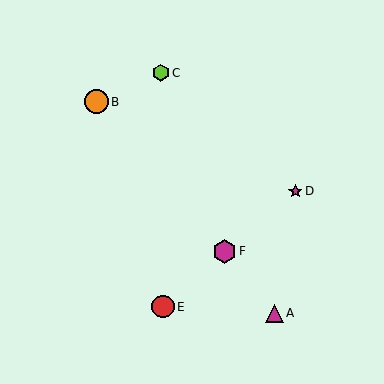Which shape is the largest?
The orange circle (labeled B) is the largest.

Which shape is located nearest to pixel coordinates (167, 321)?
The red circle (labeled E) at (163, 307) is nearest to that location.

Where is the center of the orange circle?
The center of the orange circle is at (96, 102).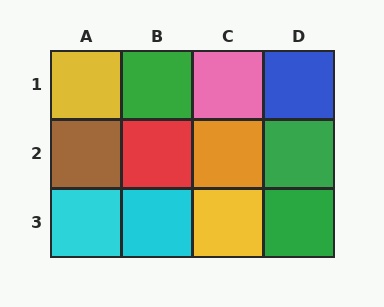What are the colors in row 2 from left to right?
Brown, red, orange, green.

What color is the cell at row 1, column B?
Green.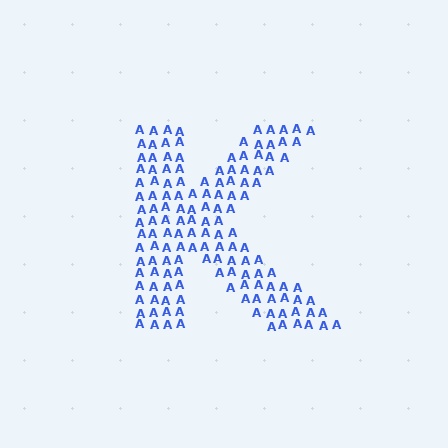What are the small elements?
The small elements are letter A's.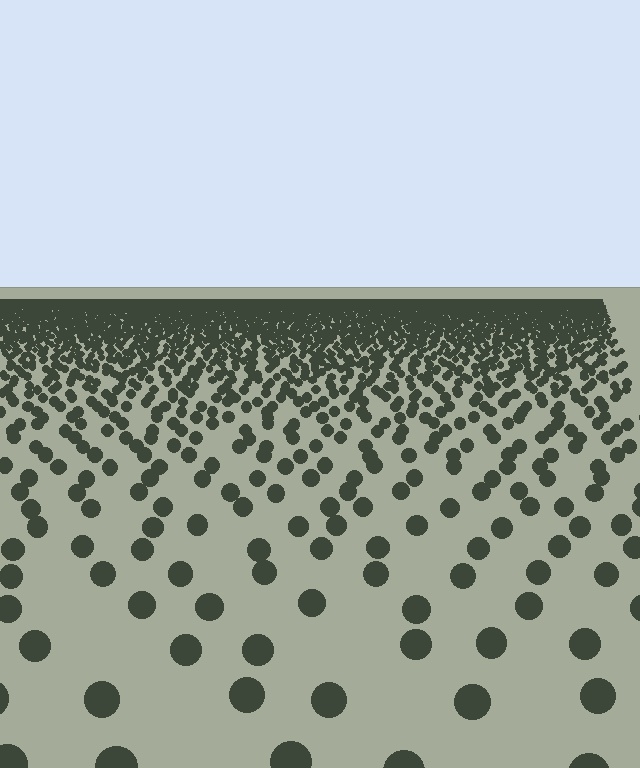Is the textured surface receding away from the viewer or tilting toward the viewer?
The surface is receding away from the viewer. Texture elements get smaller and denser toward the top.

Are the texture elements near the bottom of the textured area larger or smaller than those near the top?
Larger. Near the bottom, elements are closer to the viewer and appear at a bigger on-screen size.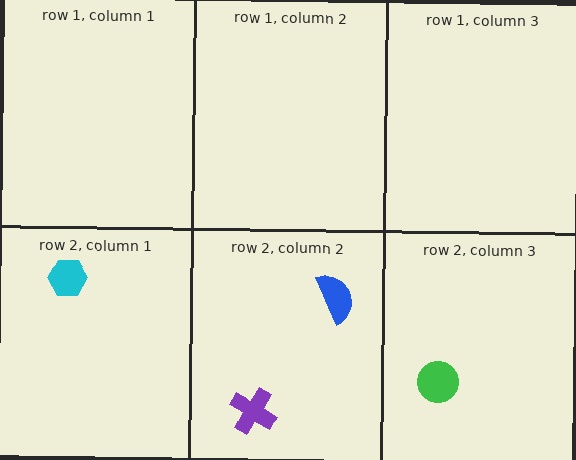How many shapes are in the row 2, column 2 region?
2.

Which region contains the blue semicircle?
The row 2, column 2 region.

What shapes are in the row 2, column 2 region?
The blue semicircle, the purple cross.